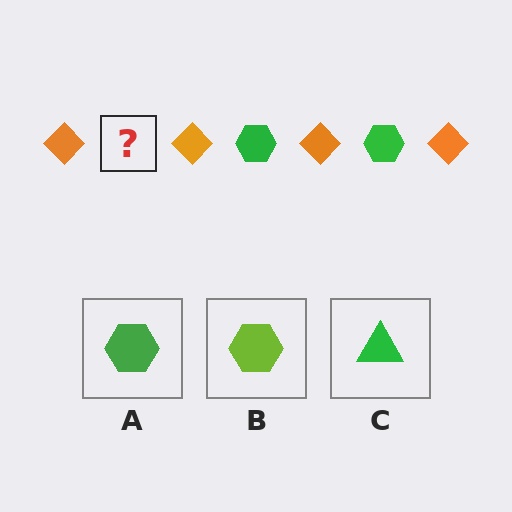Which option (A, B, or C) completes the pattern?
A.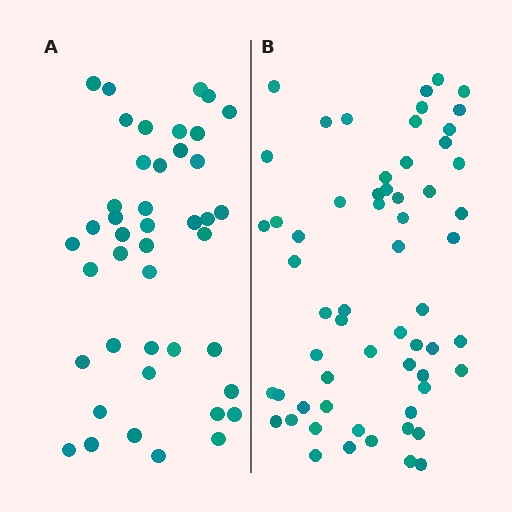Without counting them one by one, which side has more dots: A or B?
Region B (the right region) has more dots.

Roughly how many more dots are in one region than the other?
Region B has approximately 15 more dots than region A.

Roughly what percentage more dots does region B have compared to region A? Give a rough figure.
About 40% more.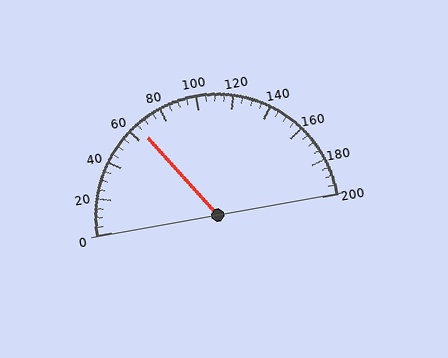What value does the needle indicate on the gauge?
The needle indicates approximately 65.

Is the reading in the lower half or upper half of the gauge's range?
The reading is in the lower half of the range (0 to 200).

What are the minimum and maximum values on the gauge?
The gauge ranges from 0 to 200.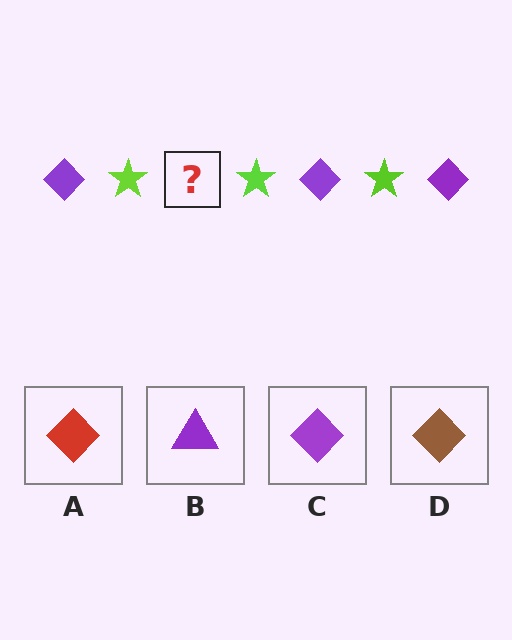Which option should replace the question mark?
Option C.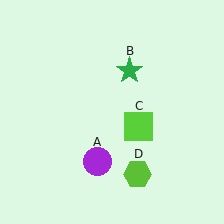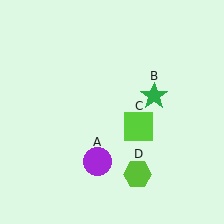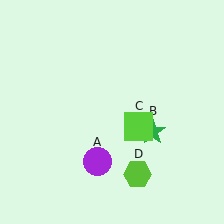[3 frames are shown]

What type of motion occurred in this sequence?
The green star (object B) rotated clockwise around the center of the scene.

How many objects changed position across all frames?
1 object changed position: green star (object B).